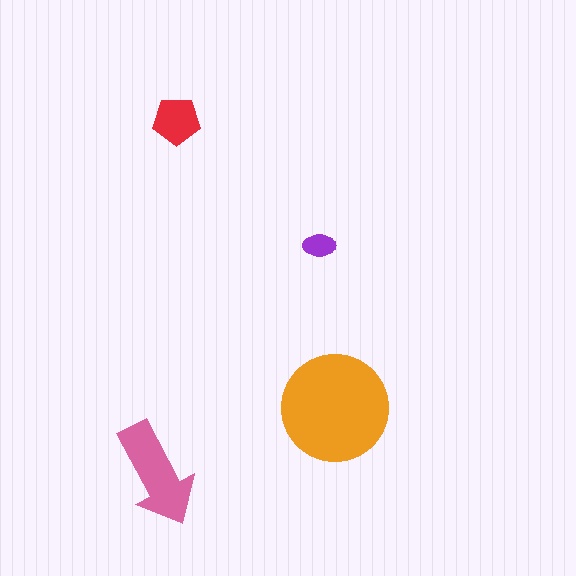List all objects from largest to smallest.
The orange circle, the pink arrow, the red pentagon, the purple ellipse.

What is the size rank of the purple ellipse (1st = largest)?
4th.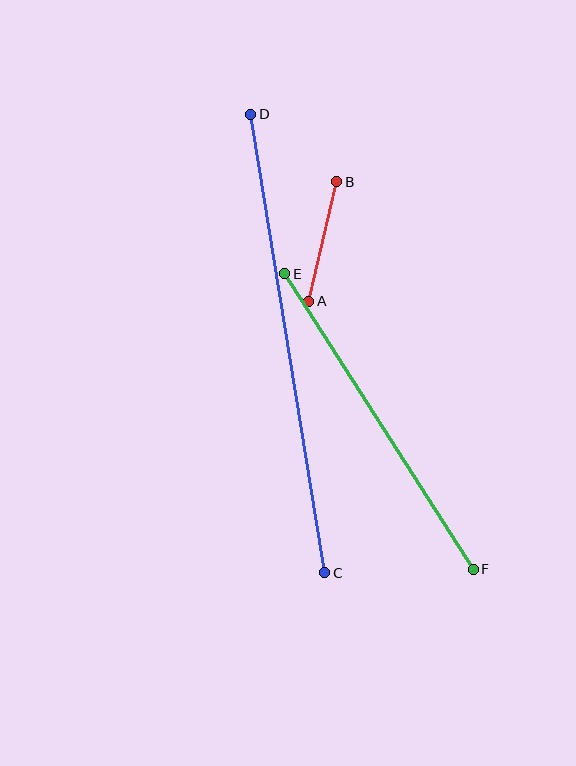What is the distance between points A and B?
The distance is approximately 123 pixels.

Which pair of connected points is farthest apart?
Points C and D are farthest apart.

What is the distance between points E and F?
The distance is approximately 350 pixels.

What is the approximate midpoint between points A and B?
The midpoint is at approximately (323, 241) pixels.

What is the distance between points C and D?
The distance is approximately 464 pixels.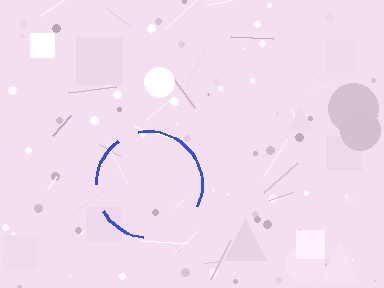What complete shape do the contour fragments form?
The contour fragments form a circle.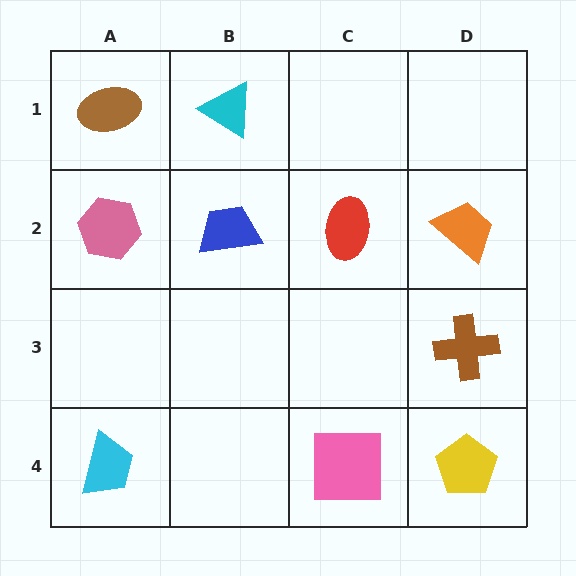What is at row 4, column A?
A cyan trapezoid.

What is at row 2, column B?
A blue trapezoid.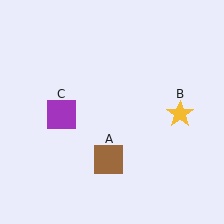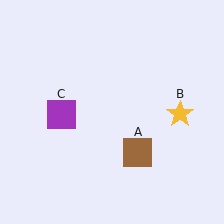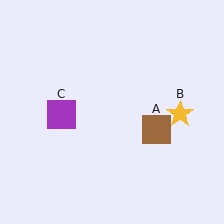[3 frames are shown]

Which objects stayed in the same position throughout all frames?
Yellow star (object B) and purple square (object C) remained stationary.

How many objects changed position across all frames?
1 object changed position: brown square (object A).